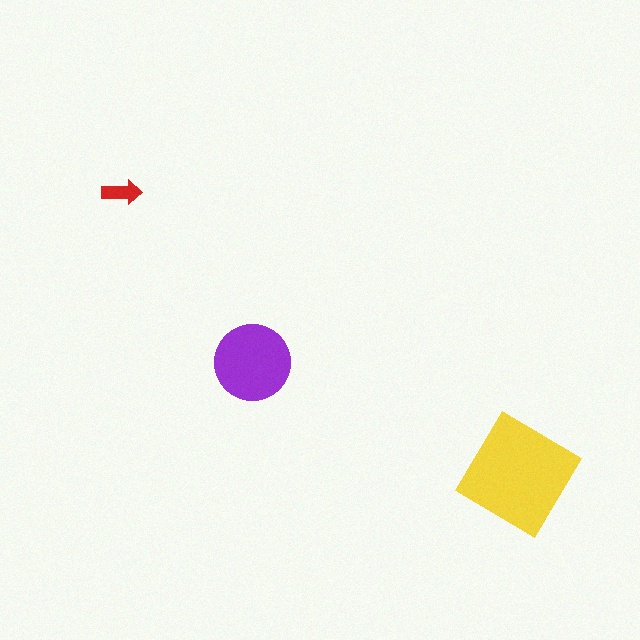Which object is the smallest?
The red arrow.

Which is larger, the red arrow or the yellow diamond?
The yellow diamond.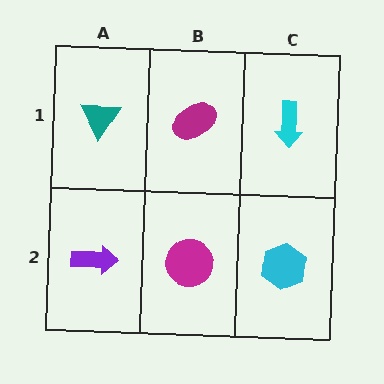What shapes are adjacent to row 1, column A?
A purple arrow (row 2, column A), a magenta ellipse (row 1, column B).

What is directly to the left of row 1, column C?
A magenta ellipse.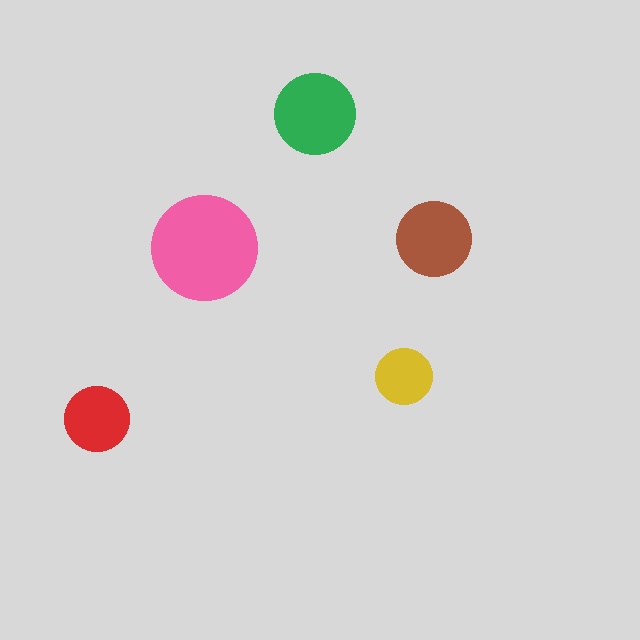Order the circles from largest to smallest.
the pink one, the green one, the brown one, the red one, the yellow one.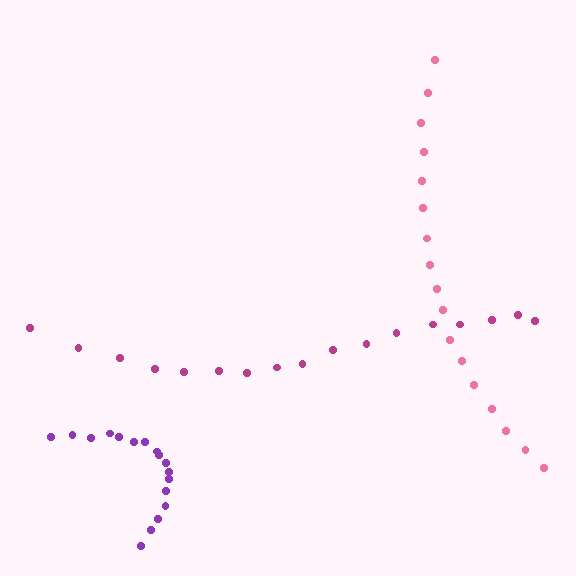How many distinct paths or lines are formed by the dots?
There are 3 distinct paths.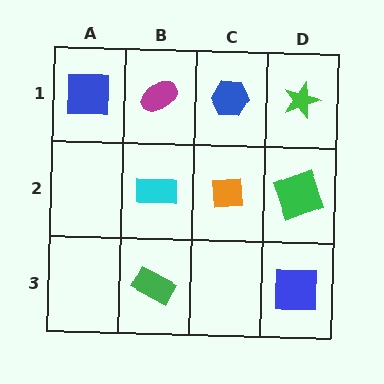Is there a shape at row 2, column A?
No, that cell is empty.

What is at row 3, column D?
A blue square.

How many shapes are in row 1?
4 shapes.